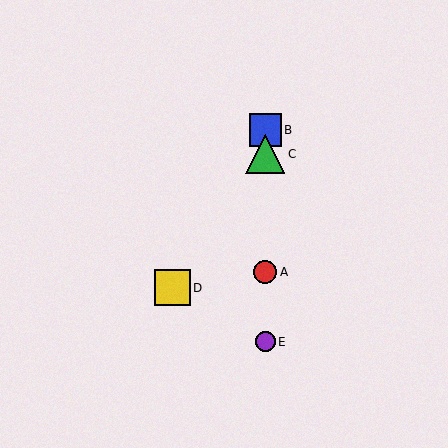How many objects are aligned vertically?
4 objects (A, B, C, E) are aligned vertically.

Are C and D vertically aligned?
No, C is at x≈265 and D is at x≈173.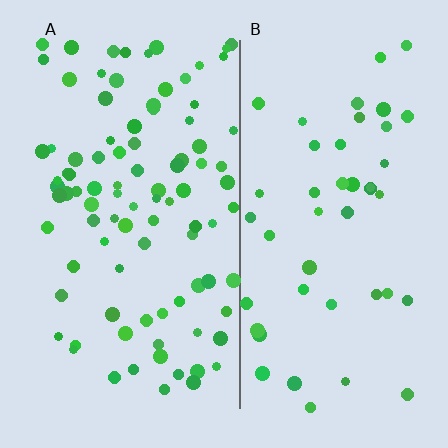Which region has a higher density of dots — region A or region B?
A (the left).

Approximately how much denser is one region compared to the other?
Approximately 2.0× — region A over region B.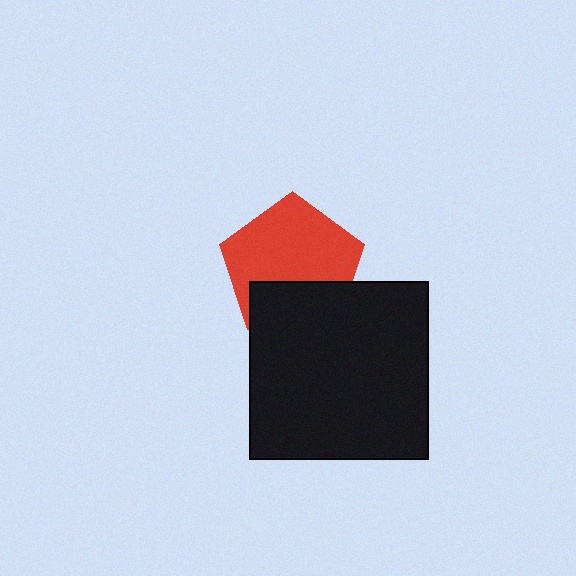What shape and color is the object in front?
The object in front is a black square.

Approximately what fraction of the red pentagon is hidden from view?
Roughly 33% of the red pentagon is hidden behind the black square.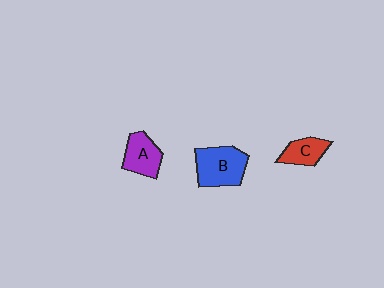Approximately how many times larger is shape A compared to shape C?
Approximately 1.3 times.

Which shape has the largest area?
Shape B (blue).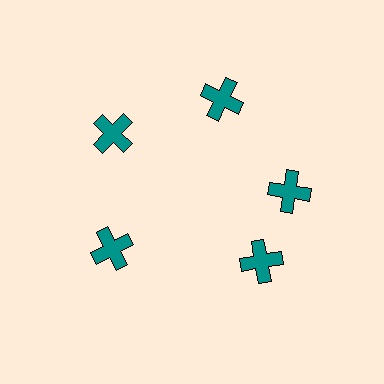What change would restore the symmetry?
The symmetry would be restored by rotating it back into even spacing with its neighbors so that all 5 crosses sit at equal angles and equal distance from the center.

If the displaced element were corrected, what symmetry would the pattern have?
It would have 5-fold rotational symmetry — the pattern would map onto itself every 72 degrees.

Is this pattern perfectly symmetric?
No. The 5 teal crosses are arranged in a ring, but one element near the 5 o'clock position is rotated out of alignment along the ring, breaking the 5-fold rotational symmetry.